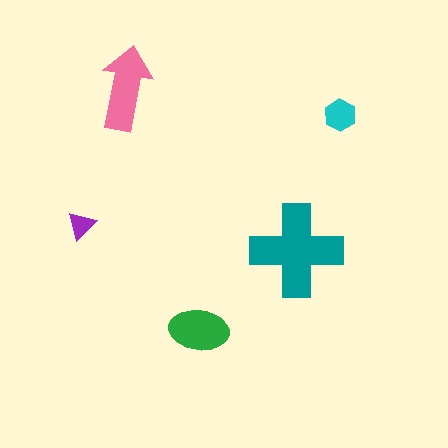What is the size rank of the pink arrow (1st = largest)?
2nd.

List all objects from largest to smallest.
The teal cross, the pink arrow, the green ellipse, the cyan hexagon, the purple triangle.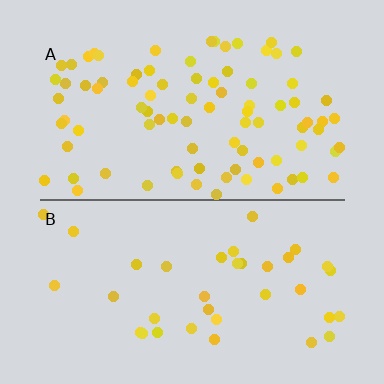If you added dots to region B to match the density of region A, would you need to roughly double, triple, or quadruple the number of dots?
Approximately double.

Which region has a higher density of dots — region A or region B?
A (the top).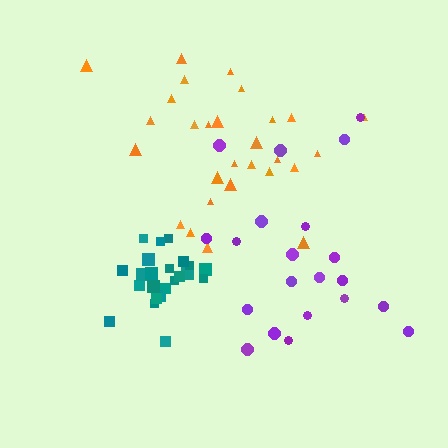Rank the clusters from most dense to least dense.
teal, orange, purple.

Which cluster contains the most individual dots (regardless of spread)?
Orange (28).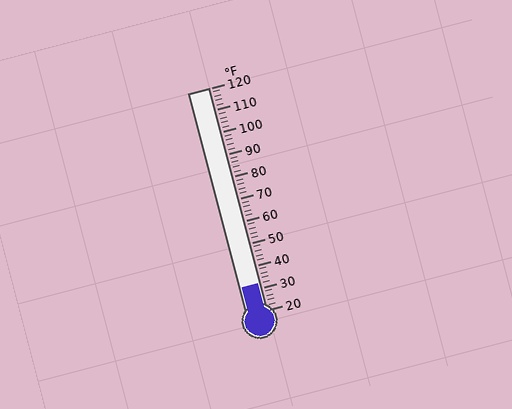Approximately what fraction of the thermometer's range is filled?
The thermometer is filled to approximately 10% of its range.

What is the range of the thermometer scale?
The thermometer scale ranges from 20°F to 120°F.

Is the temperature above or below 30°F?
The temperature is above 30°F.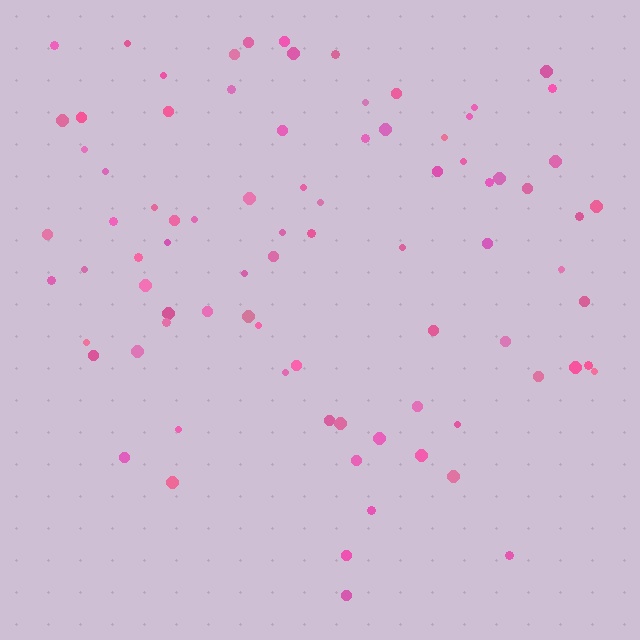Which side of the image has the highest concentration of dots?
The top.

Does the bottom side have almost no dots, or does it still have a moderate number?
Still a moderate number, just noticeably fewer than the top.